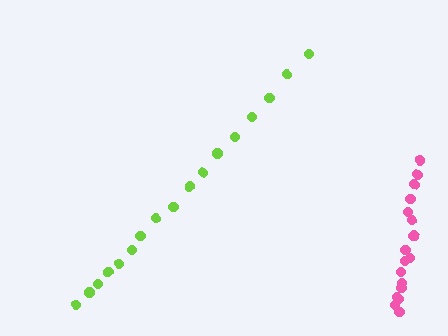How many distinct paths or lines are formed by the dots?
There are 2 distinct paths.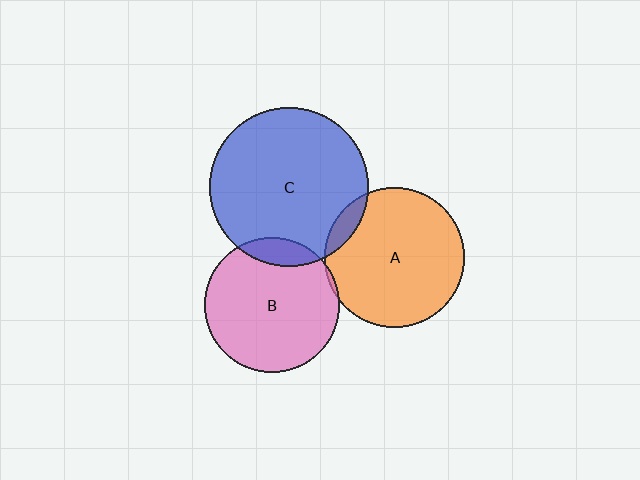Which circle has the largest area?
Circle C (blue).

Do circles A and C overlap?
Yes.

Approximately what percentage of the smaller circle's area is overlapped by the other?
Approximately 10%.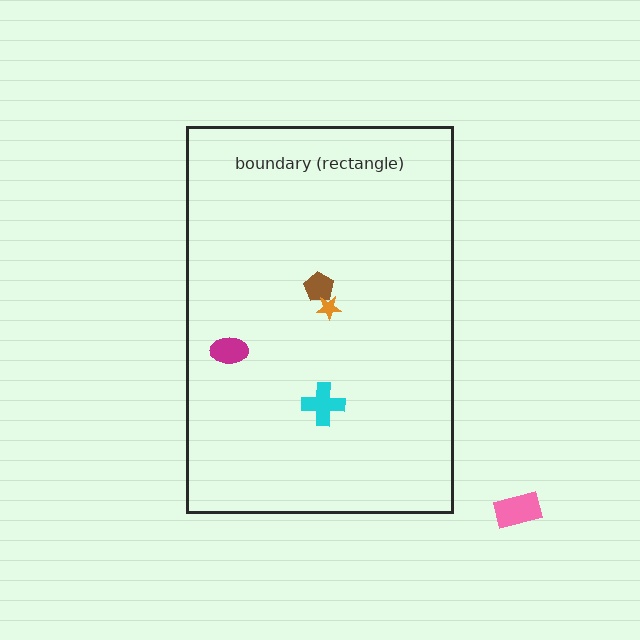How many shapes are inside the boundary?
4 inside, 1 outside.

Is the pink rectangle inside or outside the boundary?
Outside.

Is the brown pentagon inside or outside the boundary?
Inside.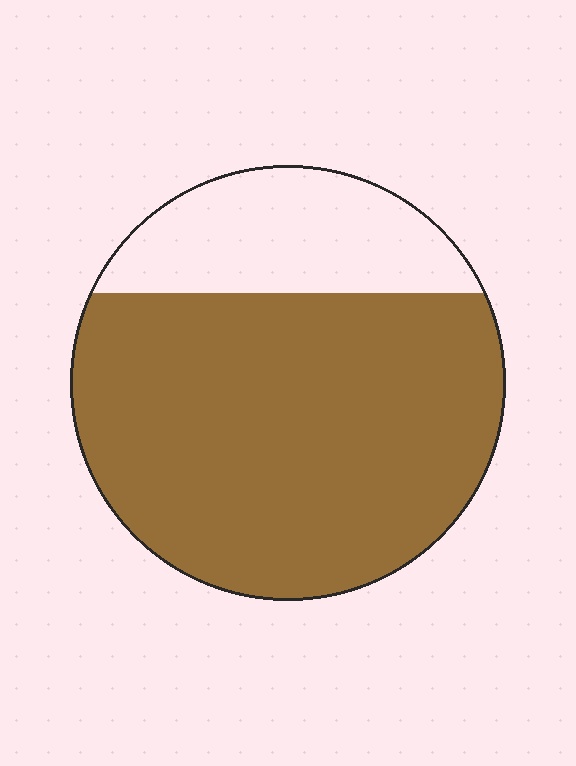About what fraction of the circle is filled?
About three quarters (3/4).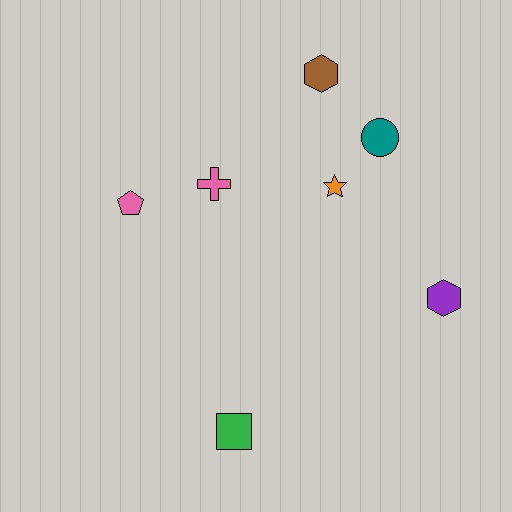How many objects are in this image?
There are 7 objects.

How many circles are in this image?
There is 1 circle.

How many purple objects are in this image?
There is 1 purple object.